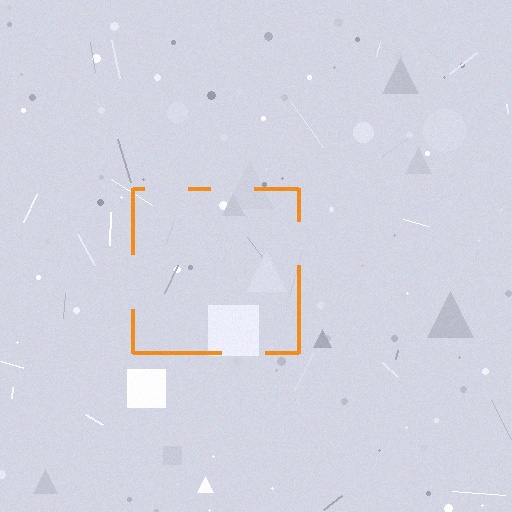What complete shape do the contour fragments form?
The contour fragments form a square.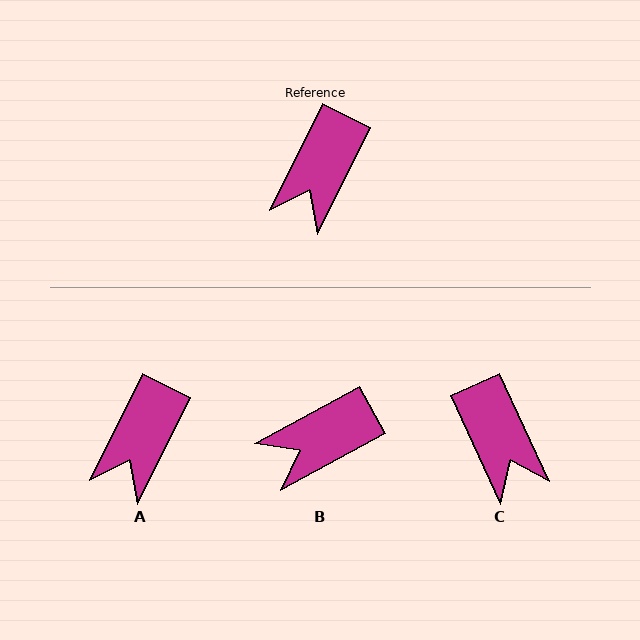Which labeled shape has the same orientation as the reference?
A.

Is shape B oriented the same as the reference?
No, it is off by about 35 degrees.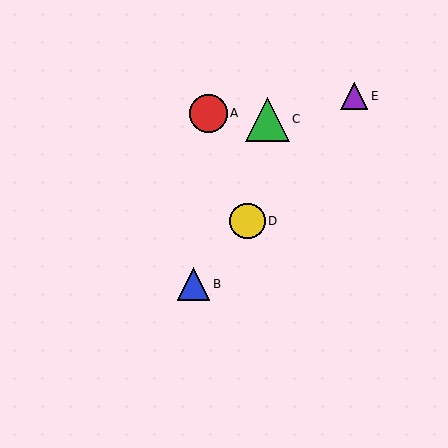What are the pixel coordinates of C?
Object C is at (267, 119).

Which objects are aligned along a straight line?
Objects B, D, E are aligned along a straight line.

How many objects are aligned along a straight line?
3 objects (B, D, E) are aligned along a straight line.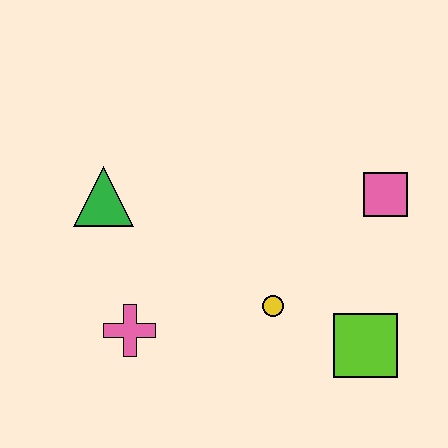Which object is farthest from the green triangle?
The lime square is farthest from the green triangle.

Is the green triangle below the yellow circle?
No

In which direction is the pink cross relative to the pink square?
The pink cross is to the left of the pink square.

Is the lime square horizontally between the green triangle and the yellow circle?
No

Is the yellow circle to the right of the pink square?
No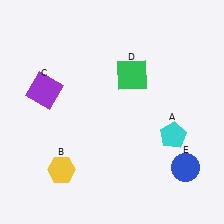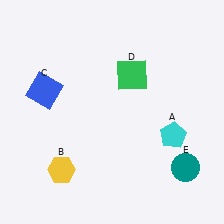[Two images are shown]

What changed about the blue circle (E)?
In Image 1, E is blue. In Image 2, it changed to teal.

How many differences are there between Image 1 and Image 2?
There are 2 differences between the two images.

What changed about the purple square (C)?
In Image 1, C is purple. In Image 2, it changed to blue.